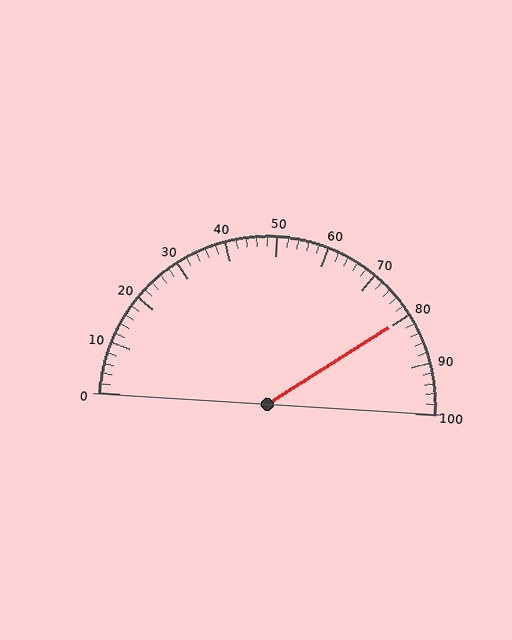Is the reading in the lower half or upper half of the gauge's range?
The reading is in the upper half of the range (0 to 100).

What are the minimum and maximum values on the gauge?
The gauge ranges from 0 to 100.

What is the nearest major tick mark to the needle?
The nearest major tick mark is 80.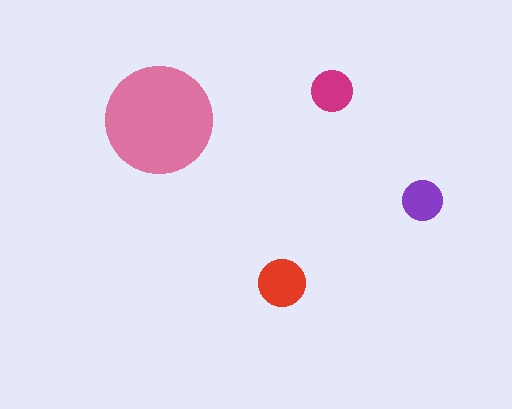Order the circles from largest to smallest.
the pink one, the red one, the magenta one, the purple one.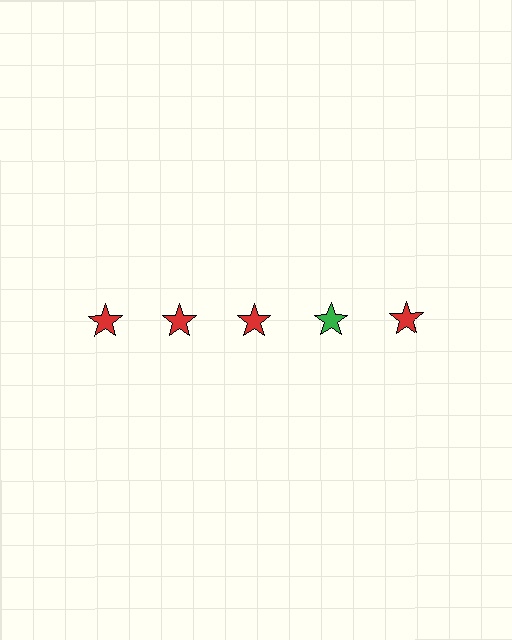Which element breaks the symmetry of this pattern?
The green star in the top row, second from right column breaks the symmetry. All other shapes are red stars.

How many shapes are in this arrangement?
There are 5 shapes arranged in a grid pattern.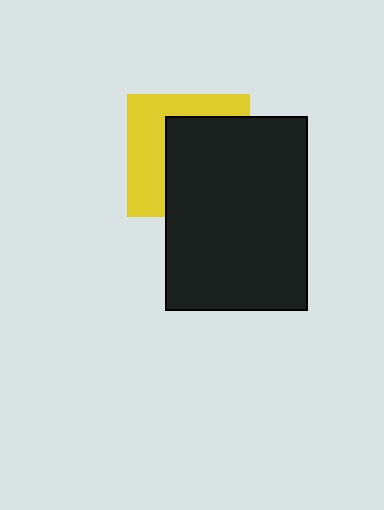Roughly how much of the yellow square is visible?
A small part of it is visible (roughly 43%).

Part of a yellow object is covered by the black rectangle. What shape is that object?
It is a square.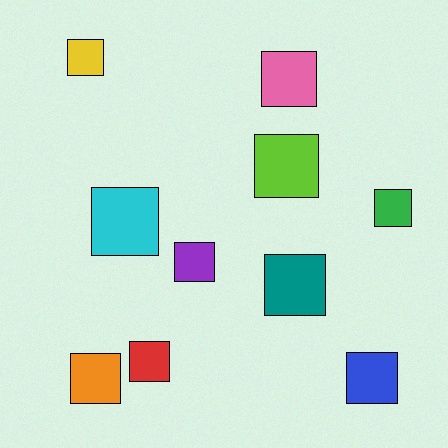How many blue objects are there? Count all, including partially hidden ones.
There is 1 blue object.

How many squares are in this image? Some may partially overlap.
There are 10 squares.